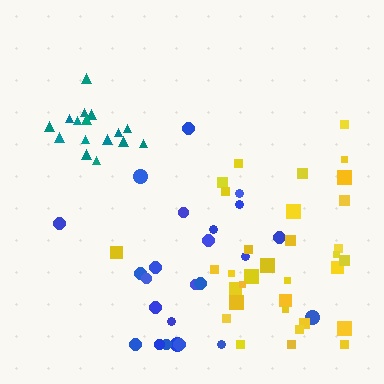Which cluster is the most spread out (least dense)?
Blue.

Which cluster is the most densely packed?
Teal.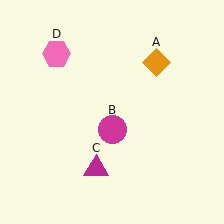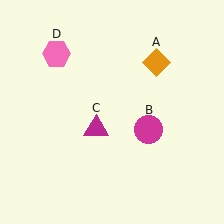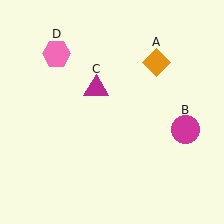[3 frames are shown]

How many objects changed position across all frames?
2 objects changed position: magenta circle (object B), magenta triangle (object C).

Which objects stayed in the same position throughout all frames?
Orange diamond (object A) and pink hexagon (object D) remained stationary.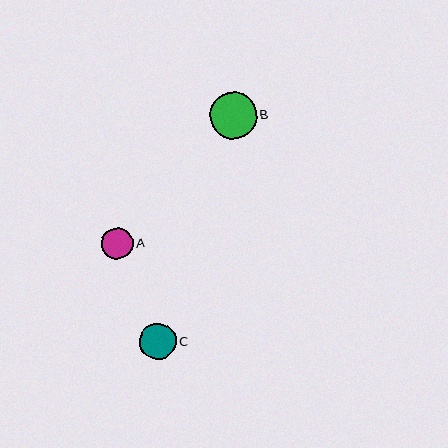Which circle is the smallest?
Circle A is the smallest with a size of approximately 32 pixels.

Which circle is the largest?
Circle B is the largest with a size of approximately 47 pixels.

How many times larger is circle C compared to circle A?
Circle C is approximately 1.2 times the size of circle A.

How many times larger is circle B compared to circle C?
Circle B is approximately 1.3 times the size of circle C.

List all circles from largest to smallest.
From largest to smallest: B, C, A.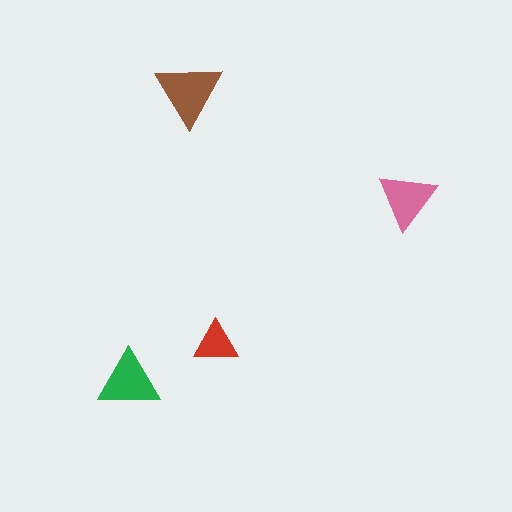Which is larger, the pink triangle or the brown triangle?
The brown one.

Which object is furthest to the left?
The green triangle is leftmost.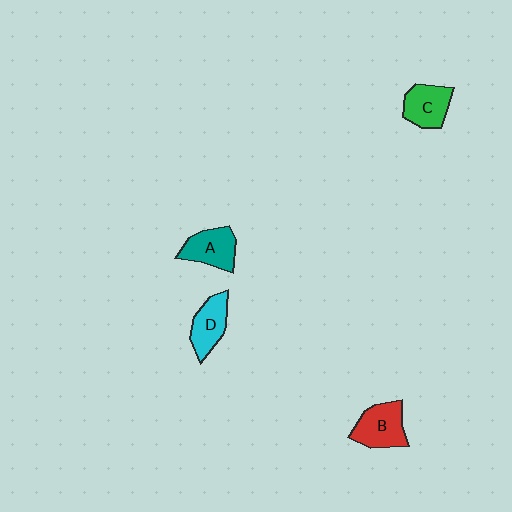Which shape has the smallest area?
Shape D (cyan).